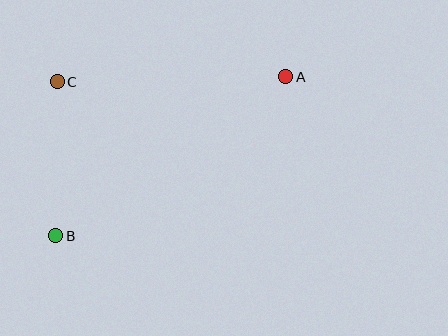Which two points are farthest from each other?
Points A and B are farthest from each other.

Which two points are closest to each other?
Points B and C are closest to each other.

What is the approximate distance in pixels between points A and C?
The distance between A and C is approximately 229 pixels.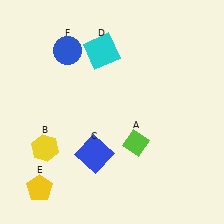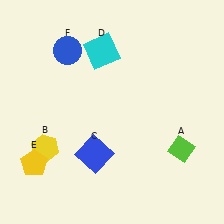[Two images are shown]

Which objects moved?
The objects that moved are: the lime diamond (A), the yellow pentagon (E).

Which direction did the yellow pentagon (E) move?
The yellow pentagon (E) moved up.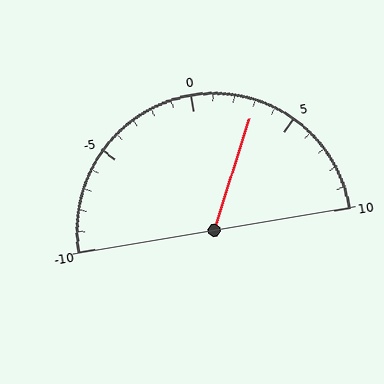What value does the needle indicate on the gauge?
The needle indicates approximately 3.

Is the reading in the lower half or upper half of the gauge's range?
The reading is in the upper half of the range (-10 to 10).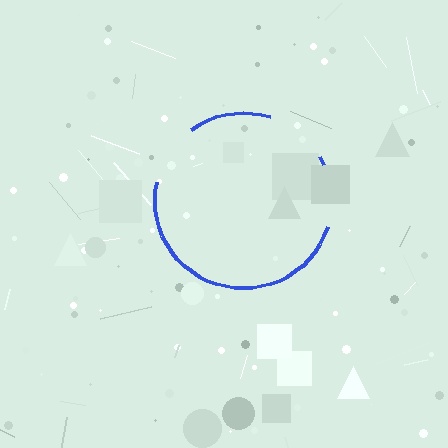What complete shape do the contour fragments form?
The contour fragments form a circle.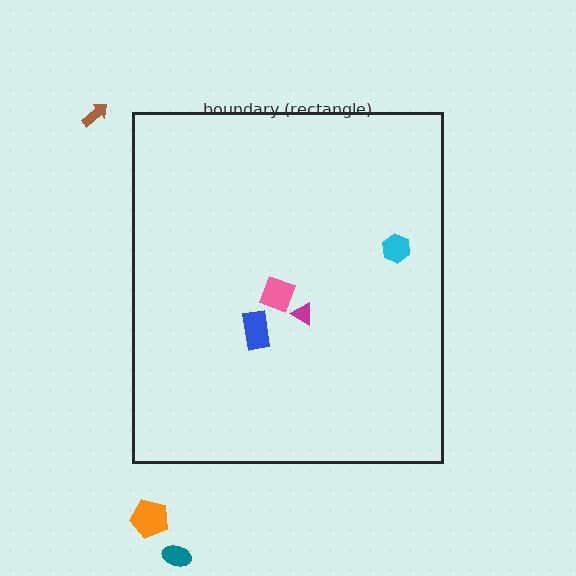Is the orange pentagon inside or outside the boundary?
Outside.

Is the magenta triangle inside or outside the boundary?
Inside.